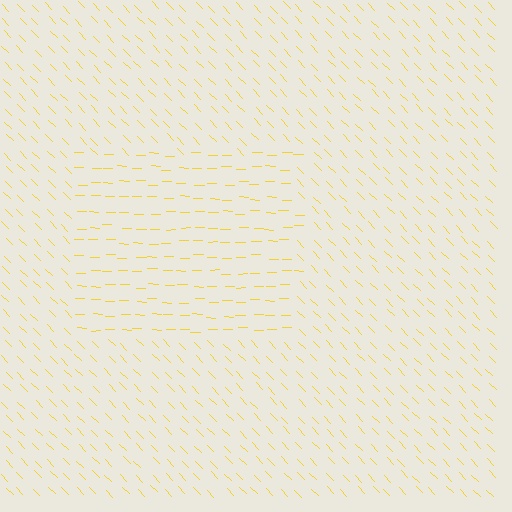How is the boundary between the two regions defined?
The boundary is defined purely by a change in line orientation (approximately 45 degrees difference). All lines are the same color and thickness.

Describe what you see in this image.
The image is filled with small yellow line segments. A rectangle region in the image has lines oriented differently from the surrounding lines, creating a visible texture boundary.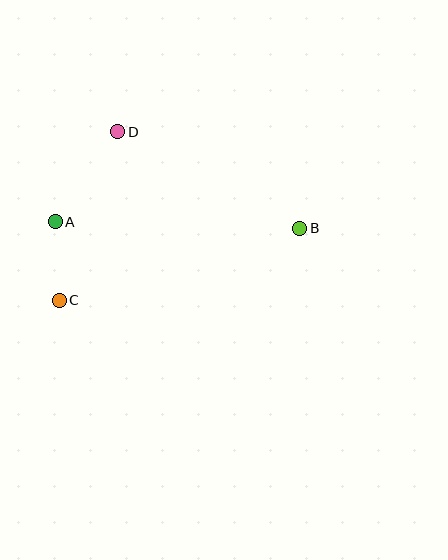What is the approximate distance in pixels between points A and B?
The distance between A and B is approximately 245 pixels.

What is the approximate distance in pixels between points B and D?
The distance between B and D is approximately 206 pixels.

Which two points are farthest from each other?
Points B and C are farthest from each other.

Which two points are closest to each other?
Points A and C are closest to each other.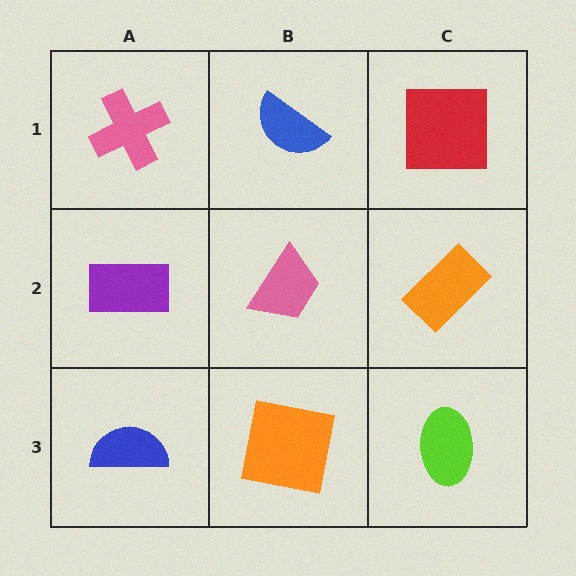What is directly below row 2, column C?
A lime ellipse.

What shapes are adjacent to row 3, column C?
An orange rectangle (row 2, column C), an orange square (row 3, column B).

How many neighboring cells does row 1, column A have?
2.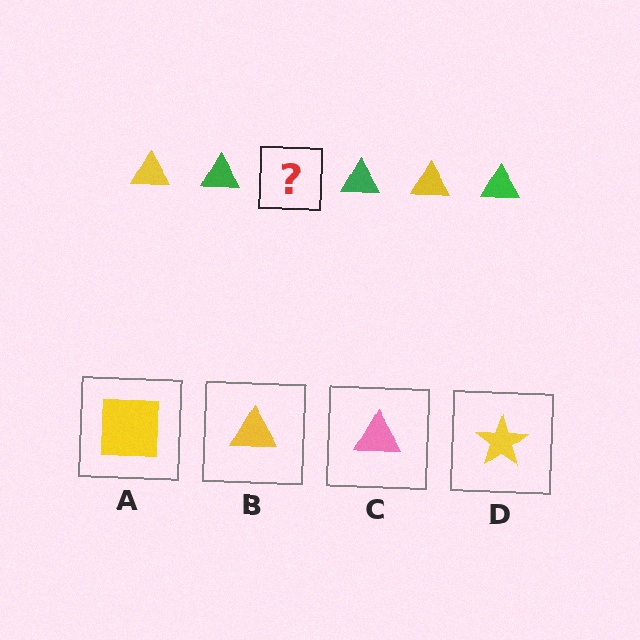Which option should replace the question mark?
Option B.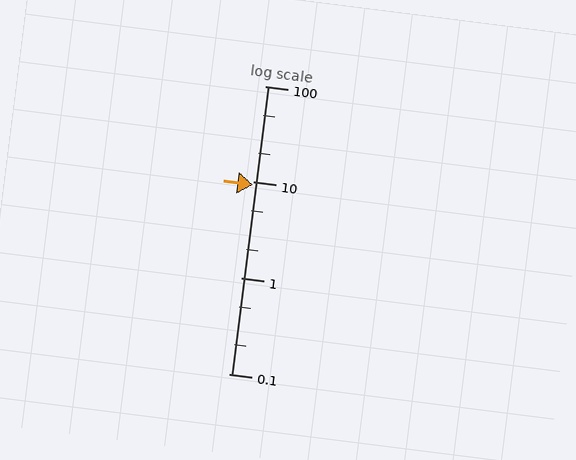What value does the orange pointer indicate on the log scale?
The pointer indicates approximately 9.3.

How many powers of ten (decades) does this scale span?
The scale spans 3 decades, from 0.1 to 100.